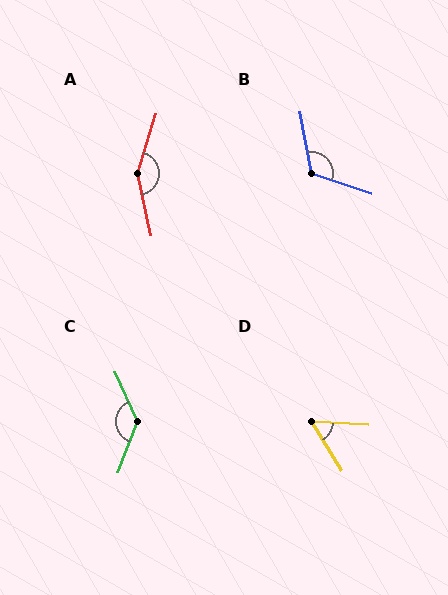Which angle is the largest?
A, at approximately 150 degrees.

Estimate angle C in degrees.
Approximately 135 degrees.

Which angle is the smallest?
D, at approximately 56 degrees.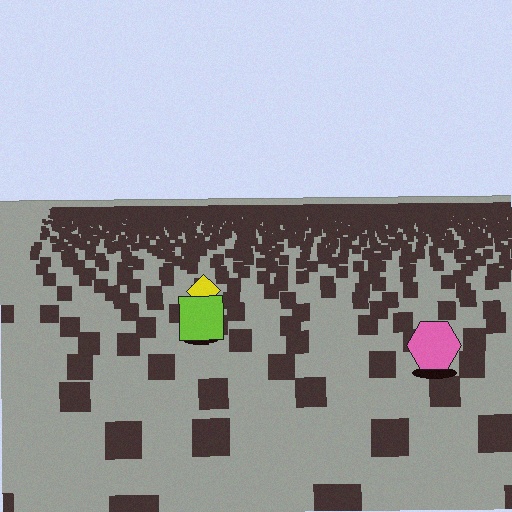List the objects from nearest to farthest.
From nearest to farthest: the pink hexagon, the lime square, the yellow diamond.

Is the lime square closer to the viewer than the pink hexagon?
No. The pink hexagon is closer — you can tell from the texture gradient: the ground texture is coarser near it.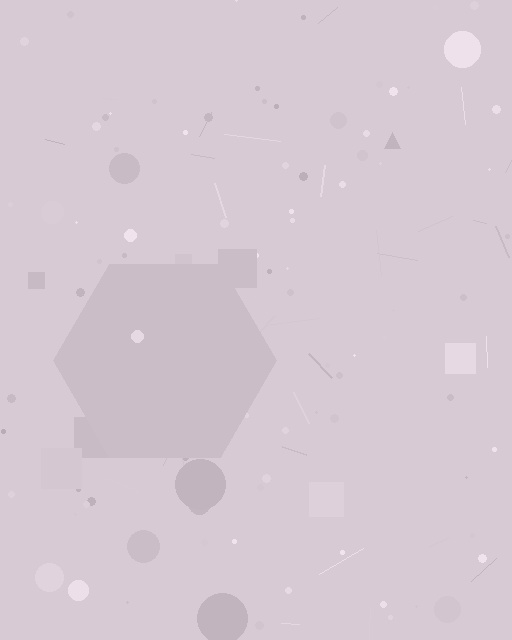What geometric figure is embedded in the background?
A hexagon is embedded in the background.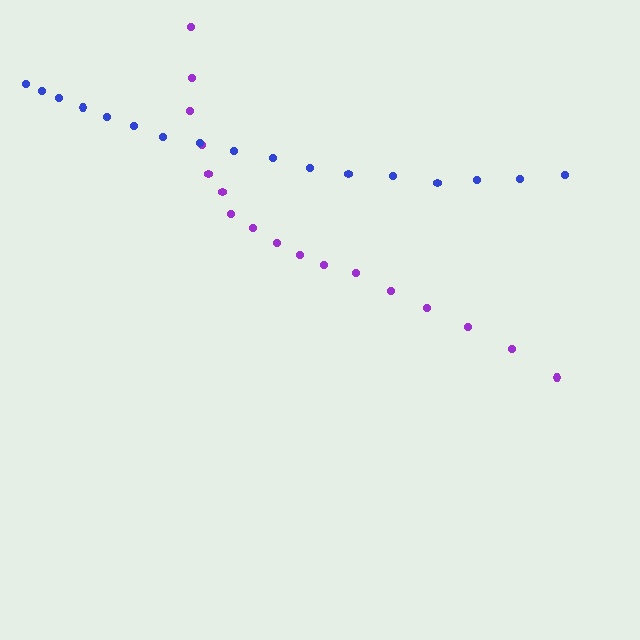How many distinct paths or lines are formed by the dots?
There are 2 distinct paths.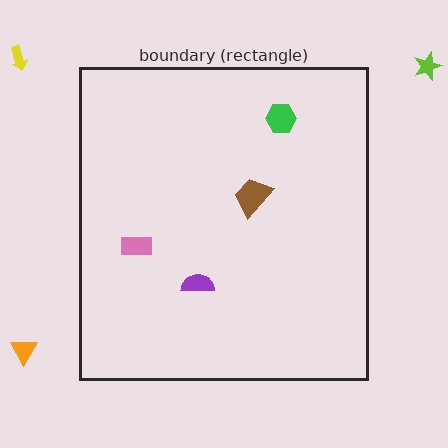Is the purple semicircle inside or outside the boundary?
Inside.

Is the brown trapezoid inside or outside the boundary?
Inside.